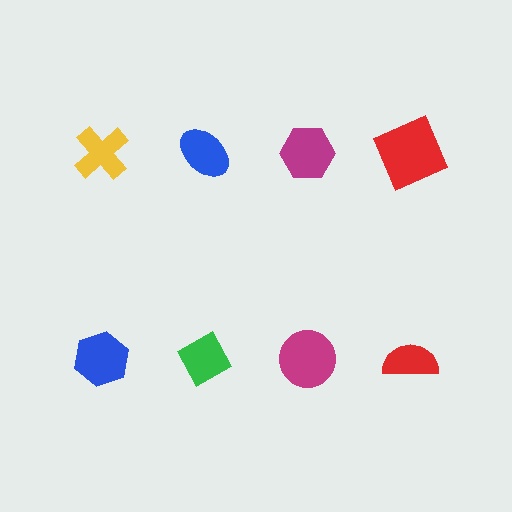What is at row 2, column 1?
A blue hexagon.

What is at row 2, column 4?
A red semicircle.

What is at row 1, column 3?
A magenta hexagon.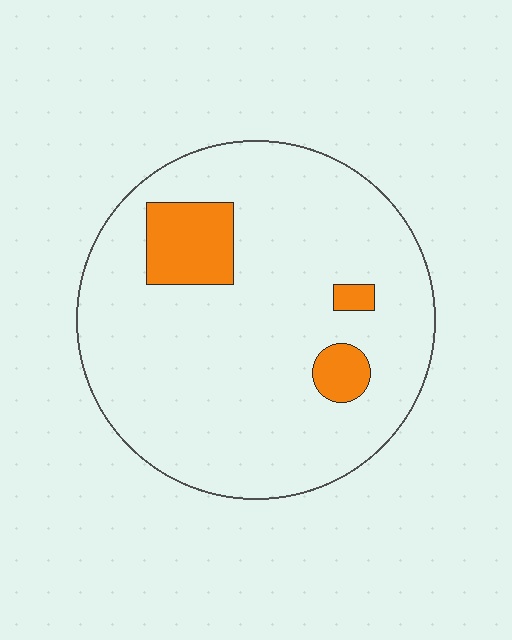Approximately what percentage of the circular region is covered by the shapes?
Approximately 10%.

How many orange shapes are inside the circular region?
3.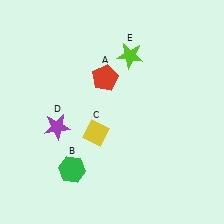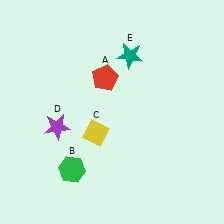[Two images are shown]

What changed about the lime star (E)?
In Image 1, E is lime. In Image 2, it changed to teal.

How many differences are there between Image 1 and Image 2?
There is 1 difference between the two images.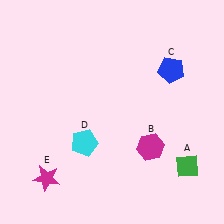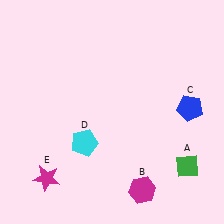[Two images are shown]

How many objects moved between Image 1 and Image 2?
2 objects moved between the two images.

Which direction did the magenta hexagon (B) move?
The magenta hexagon (B) moved down.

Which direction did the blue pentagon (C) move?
The blue pentagon (C) moved down.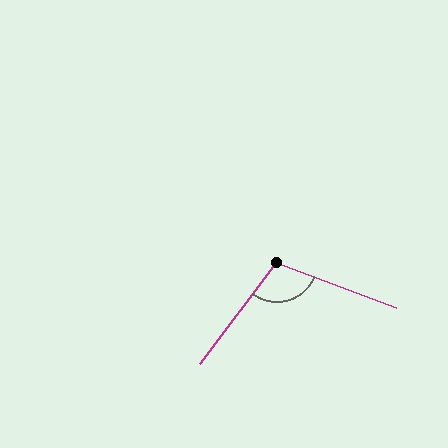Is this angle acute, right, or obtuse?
It is obtuse.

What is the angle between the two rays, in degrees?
Approximately 107 degrees.